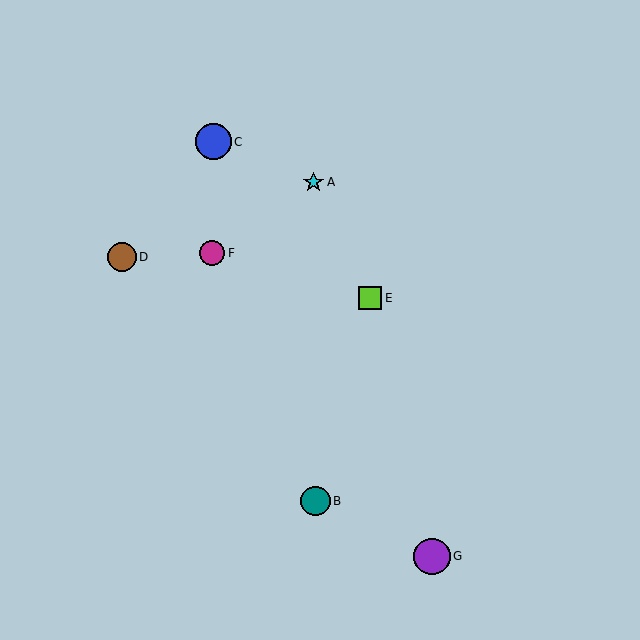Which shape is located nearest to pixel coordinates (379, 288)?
The lime square (labeled E) at (370, 298) is nearest to that location.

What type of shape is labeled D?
Shape D is a brown circle.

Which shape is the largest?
The purple circle (labeled G) is the largest.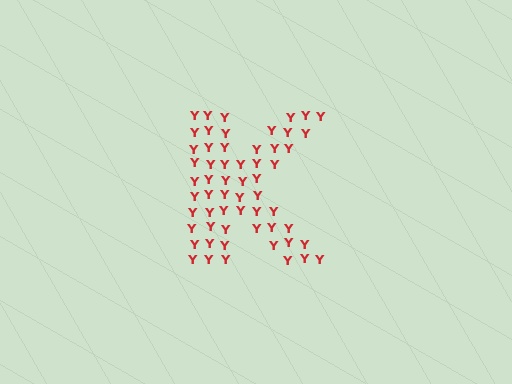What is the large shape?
The large shape is the letter K.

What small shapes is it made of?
It is made of small letter Y's.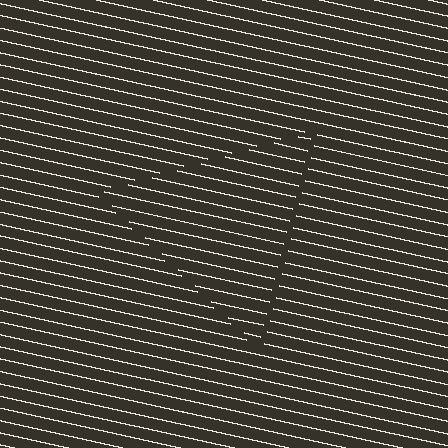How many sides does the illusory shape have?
3 sides — the line-ends trace a triangle.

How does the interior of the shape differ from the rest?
The interior of the shape contains the same grating, shifted by half a period — the contour is defined by the phase discontinuity where line-ends from the inner and outer gratings abut.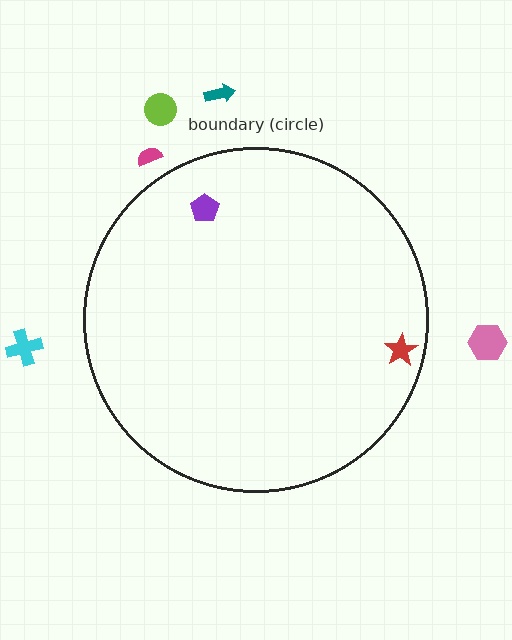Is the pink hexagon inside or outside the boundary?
Outside.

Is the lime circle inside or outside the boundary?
Outside.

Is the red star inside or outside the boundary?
Inside.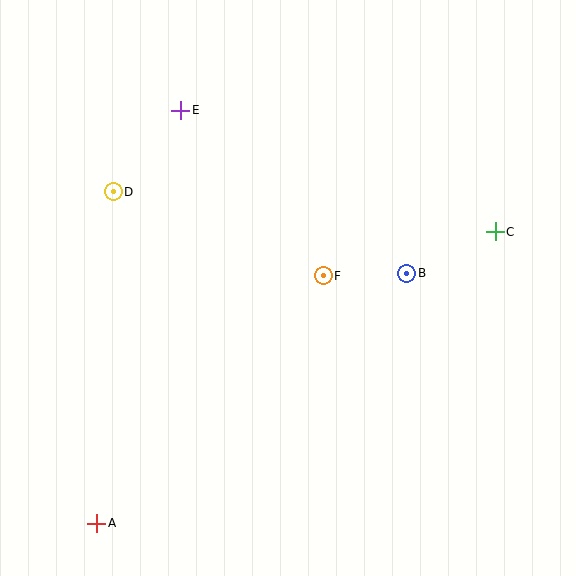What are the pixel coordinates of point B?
Point B is at (407, 273).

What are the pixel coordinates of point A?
Point A is at (97, 523).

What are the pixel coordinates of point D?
Point D is at (113, 192).